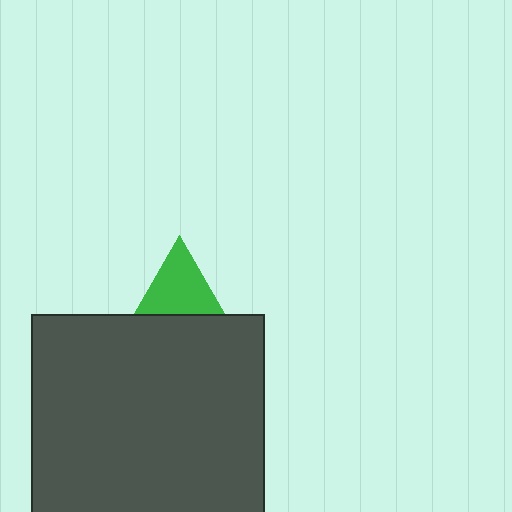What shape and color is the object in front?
The object in front is a dark gray rectangle.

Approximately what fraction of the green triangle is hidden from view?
Roughly 46% of the green triangle is hidden behind the dark gray rectangle.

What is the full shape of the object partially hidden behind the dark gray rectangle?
The partially hidden object is a green triangle.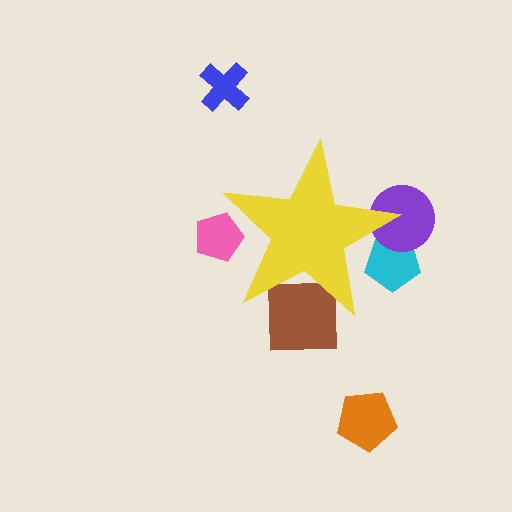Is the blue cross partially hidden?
No, the blue cross is fully visible.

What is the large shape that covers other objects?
A yellow star.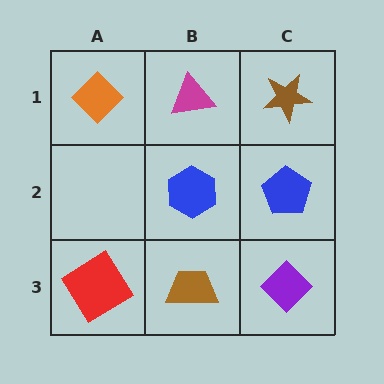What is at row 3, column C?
A purple diamond.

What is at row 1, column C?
A brown star.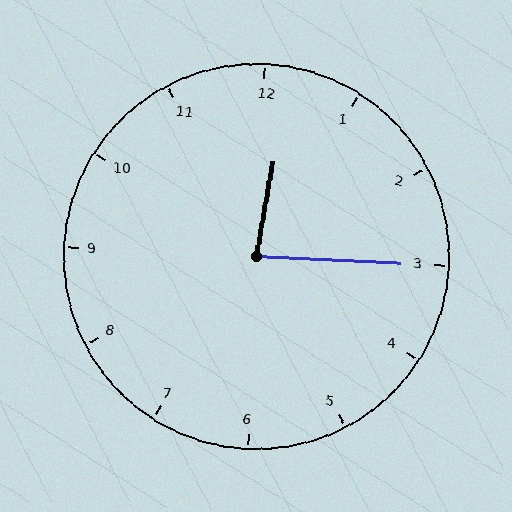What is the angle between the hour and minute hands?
Approximately 82 degrees.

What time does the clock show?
12:15.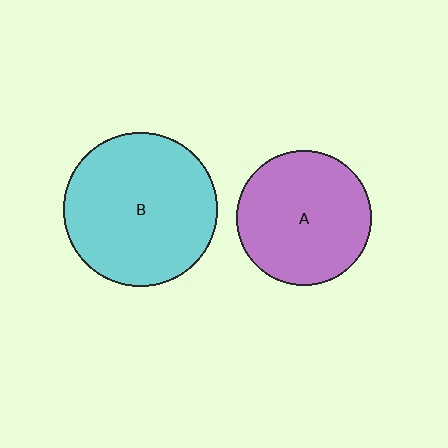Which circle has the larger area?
Circle B (cyan).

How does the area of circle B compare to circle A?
Approximately 1.3 times.